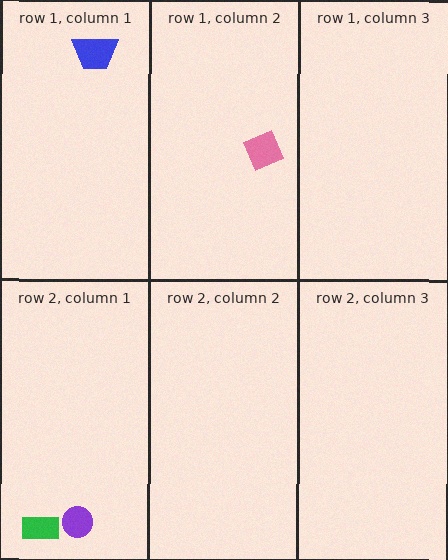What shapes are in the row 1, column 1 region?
The blue trapezoid.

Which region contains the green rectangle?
The row 2, column 1 region.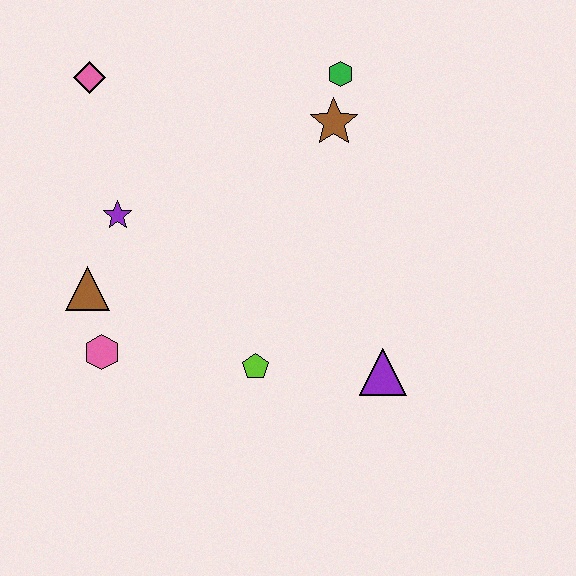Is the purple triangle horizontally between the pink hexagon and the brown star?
No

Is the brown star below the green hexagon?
Yes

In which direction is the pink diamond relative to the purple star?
The pink diamond is above the purple star.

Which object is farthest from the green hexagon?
The pink hexagon is farthest from the green hexagon.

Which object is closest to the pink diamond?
The purple star is closest to the pink diamond.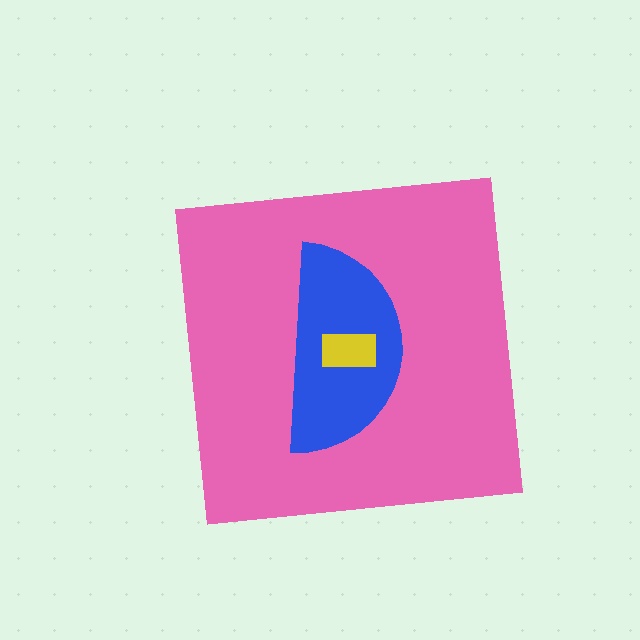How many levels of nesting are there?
3.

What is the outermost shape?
The pink square.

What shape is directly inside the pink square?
The blue semicircle.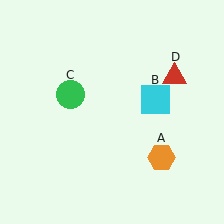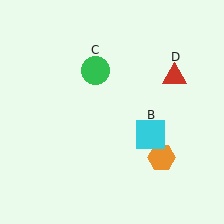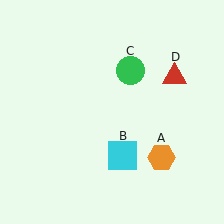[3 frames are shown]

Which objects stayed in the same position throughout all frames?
Orange hexagon (object A) and red triangle (object D) remained stationary.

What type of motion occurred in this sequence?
The cyan square (object B), green circle (object C) rotated clockwise around the center of the scene.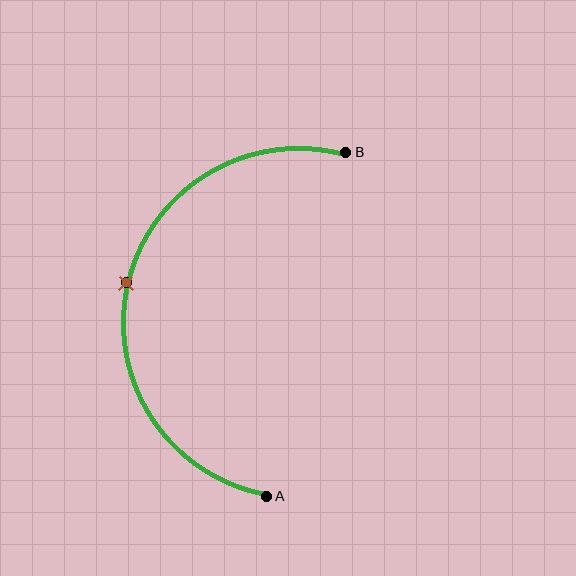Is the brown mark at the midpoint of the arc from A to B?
Yes. The brown mark lies on the arc at equal arc-length from both A and B — it is the arc midpoint.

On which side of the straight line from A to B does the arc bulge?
The arc bulges to the left of the straight line connecting A and B.